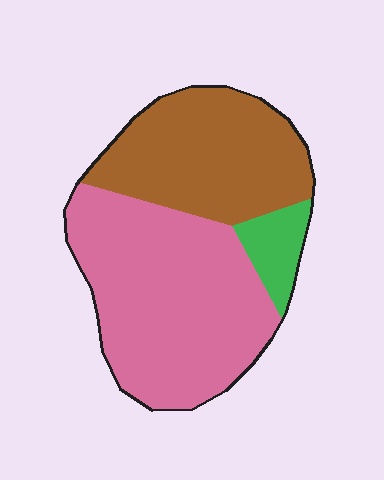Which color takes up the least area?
Green, at roughly 10%.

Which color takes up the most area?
Pink, at roughly 55%.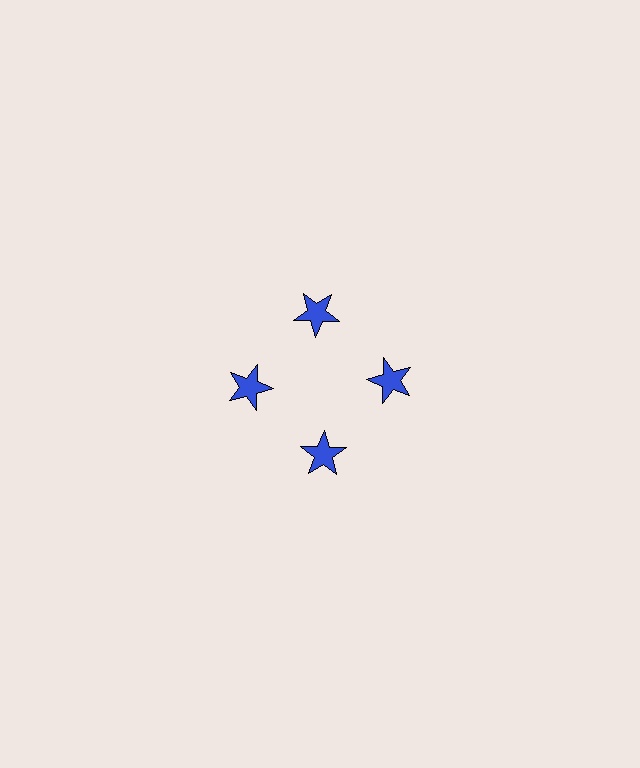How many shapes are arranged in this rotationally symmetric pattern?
There are 4 shapes, arranged in 4 groups of 1.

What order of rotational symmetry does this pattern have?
This pattern has 4-fold rotational symmetry.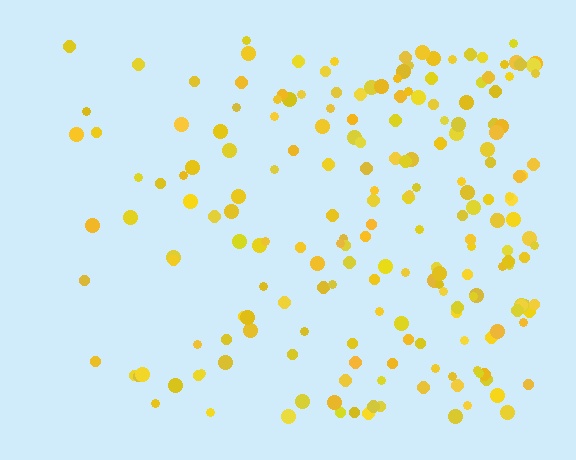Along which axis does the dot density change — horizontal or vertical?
Horizontal.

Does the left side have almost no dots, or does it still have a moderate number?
Still a moderate number, just noticeably fewer than the right.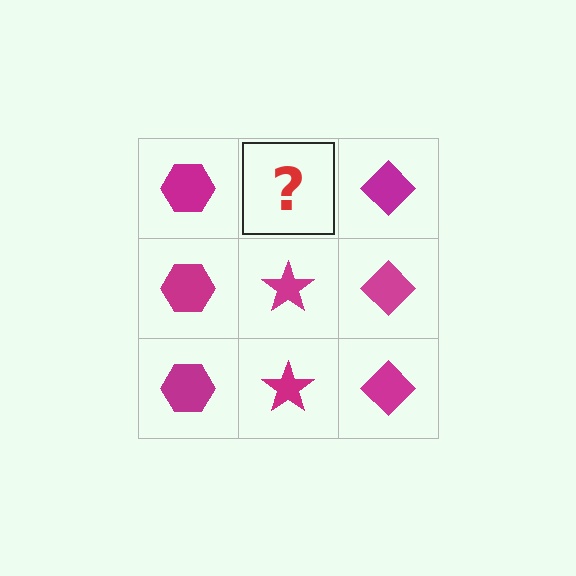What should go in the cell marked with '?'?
The missing cell should contain a magenta star.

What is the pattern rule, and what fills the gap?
The rule is that each column has a consistent shape. The gap should be filled with a magenta star.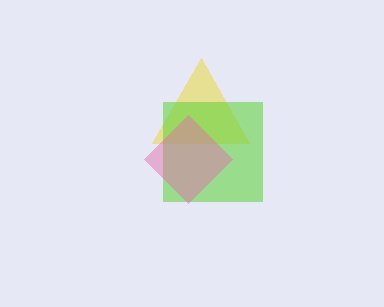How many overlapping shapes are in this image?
There are 3 overlapping shapes in the image.